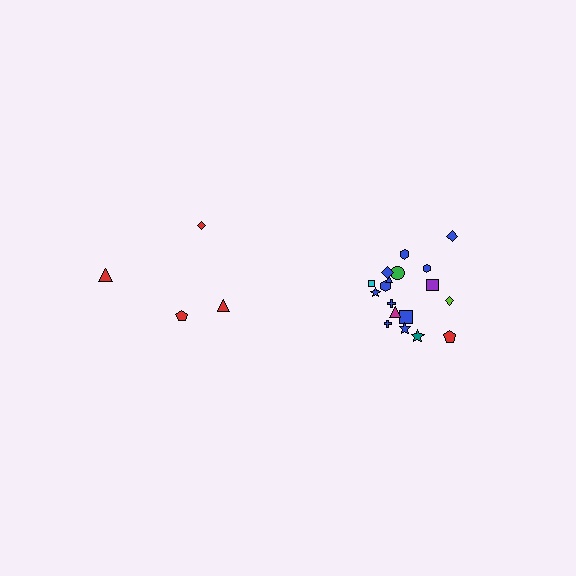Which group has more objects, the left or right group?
The right group.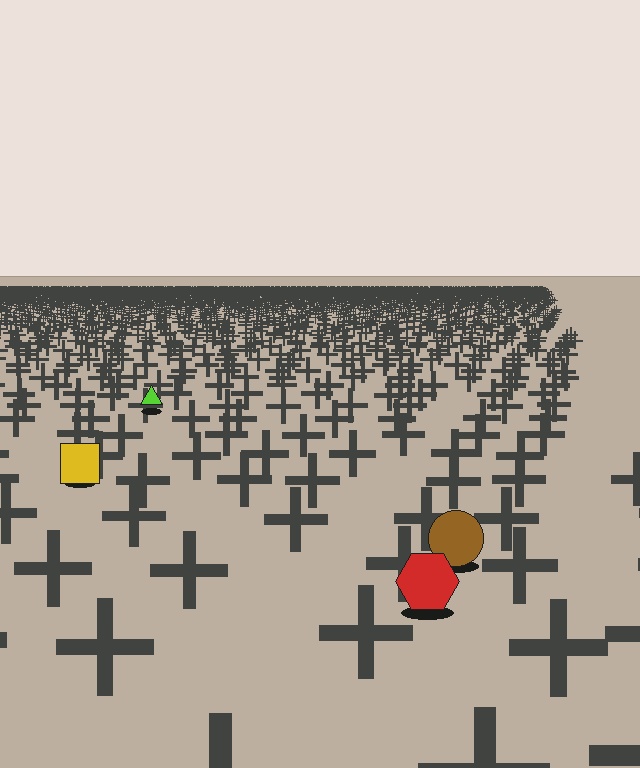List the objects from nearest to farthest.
From nearest to farthest: the red hexagon, the brown circle, the yellow square, the lime triangle.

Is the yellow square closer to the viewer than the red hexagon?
No. The red hexagon is closer — you can tell from the texture gradient: the ground texture is coarser near it.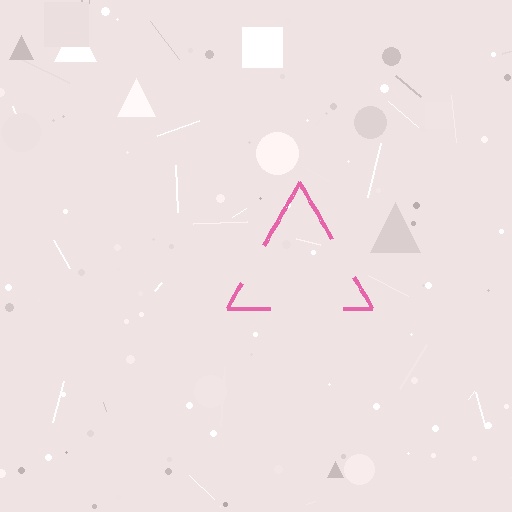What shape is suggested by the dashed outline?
The dashed outline suggests a triangle.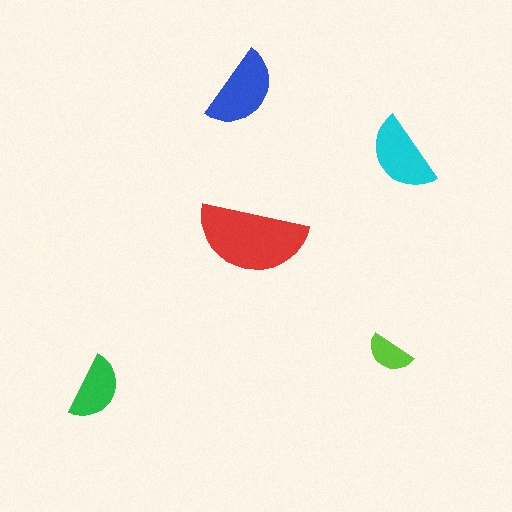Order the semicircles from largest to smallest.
the red one, the blue one, the cyan one, the green one, the lime one.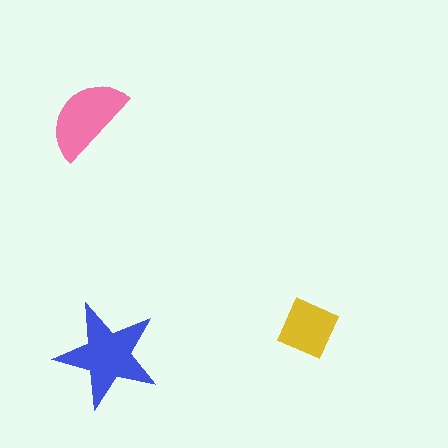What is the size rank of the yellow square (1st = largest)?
3rd.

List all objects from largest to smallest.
The blue star, the pink semicircle, the yellow square.